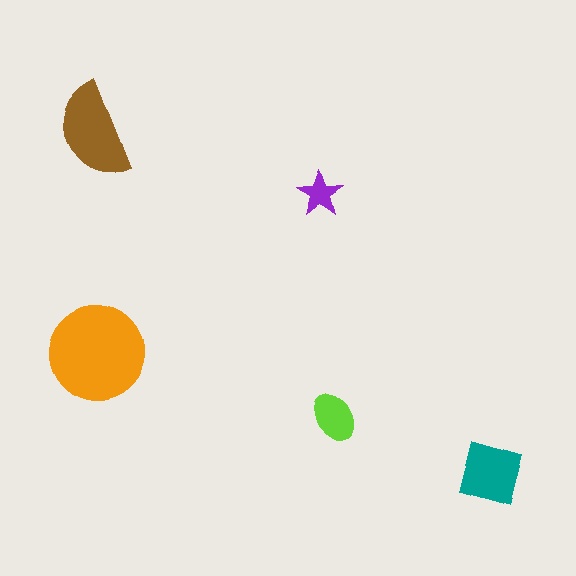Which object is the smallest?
The purple star.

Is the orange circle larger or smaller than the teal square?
Larger.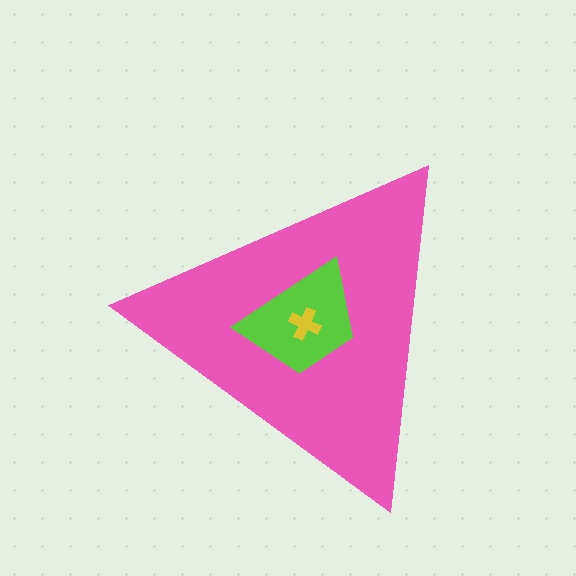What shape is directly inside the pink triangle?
The lime trapezoid.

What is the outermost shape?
The pink triangle.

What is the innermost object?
The yellow cross.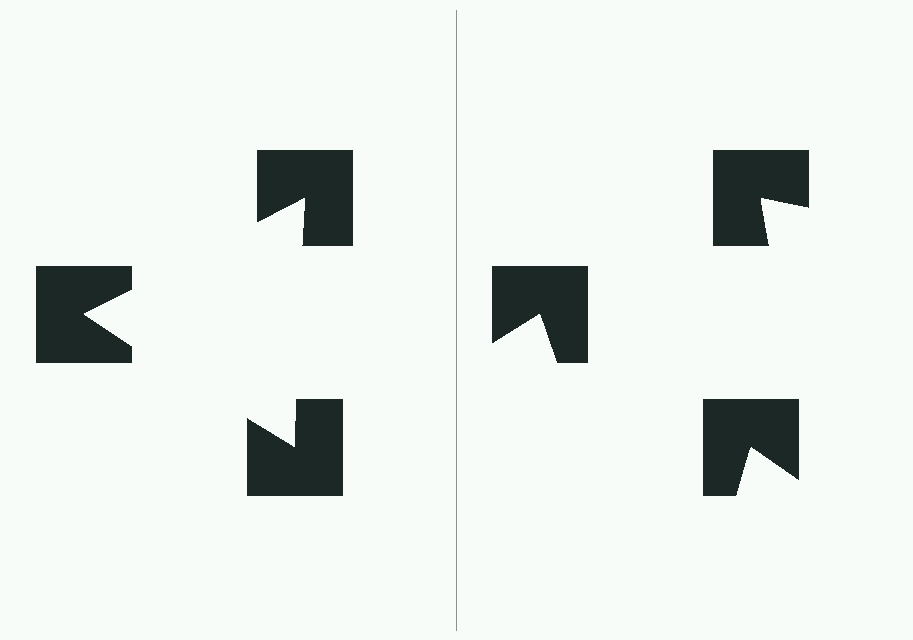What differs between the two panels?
The notched squares are positioned identically on both sides; only the wedge orientations differ. On the left they align to a triangle; on the right they are misaligned.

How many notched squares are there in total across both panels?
6 — 3 on each side.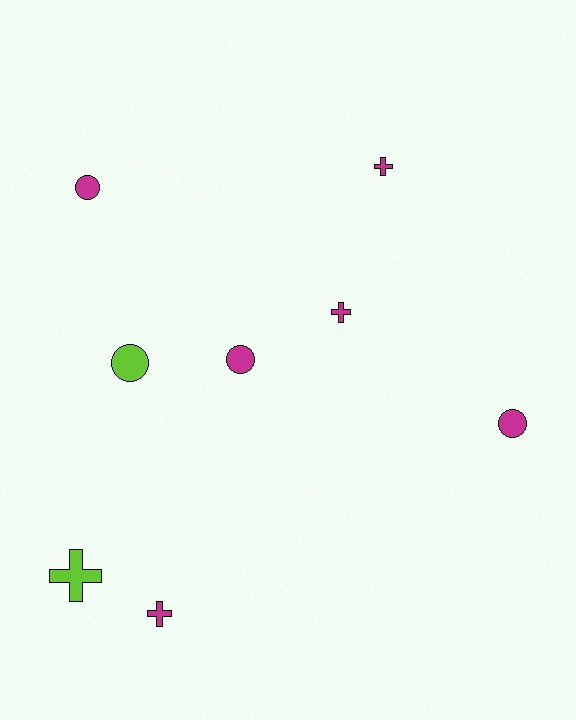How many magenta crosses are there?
There are 3 magenta crosses.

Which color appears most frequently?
Magenta, with 6 objects.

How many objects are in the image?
There are 8 objects.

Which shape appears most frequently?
Circle, with 4 objects.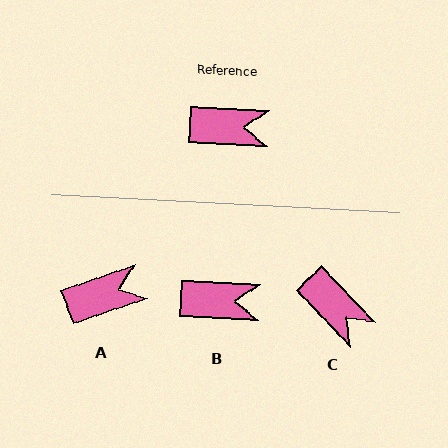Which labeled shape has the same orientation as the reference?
B.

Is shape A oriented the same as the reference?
No, it is off by about 22 degrees.